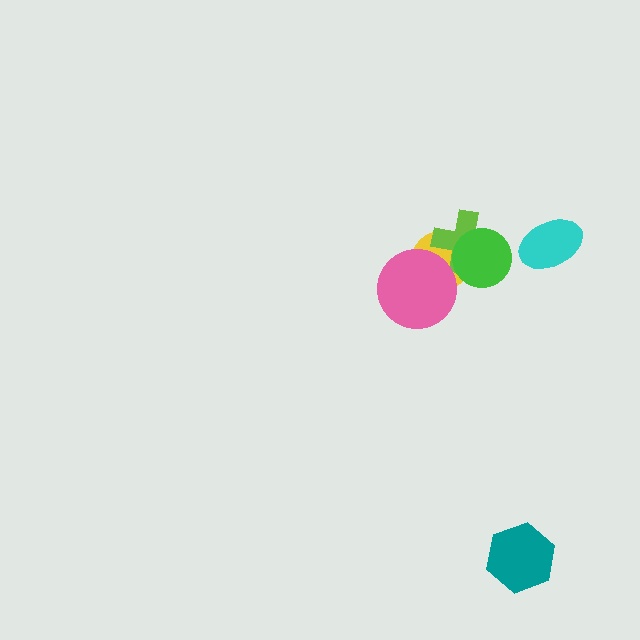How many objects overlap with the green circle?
2 objects overlap with the green circle.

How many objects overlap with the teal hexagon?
0 objects overlap with the teal hexagon.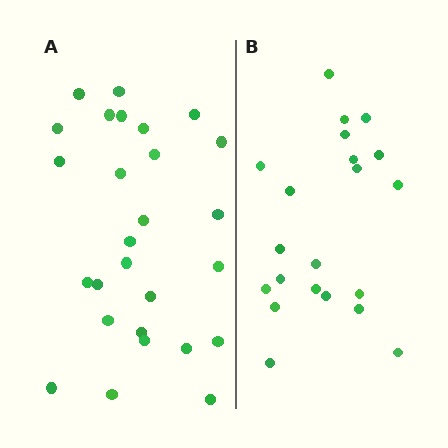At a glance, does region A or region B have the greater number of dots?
Region A (the left region) has more dots.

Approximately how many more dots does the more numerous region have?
Region A has about 6 more dots than region B.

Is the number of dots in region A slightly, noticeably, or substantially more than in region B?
Region A has noticeably more, but not dramatically so. The ratio is roughly 1.3 to 1.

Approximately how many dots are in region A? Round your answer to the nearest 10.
About 30 dots. (The exact count is 27, which rounds to 30.)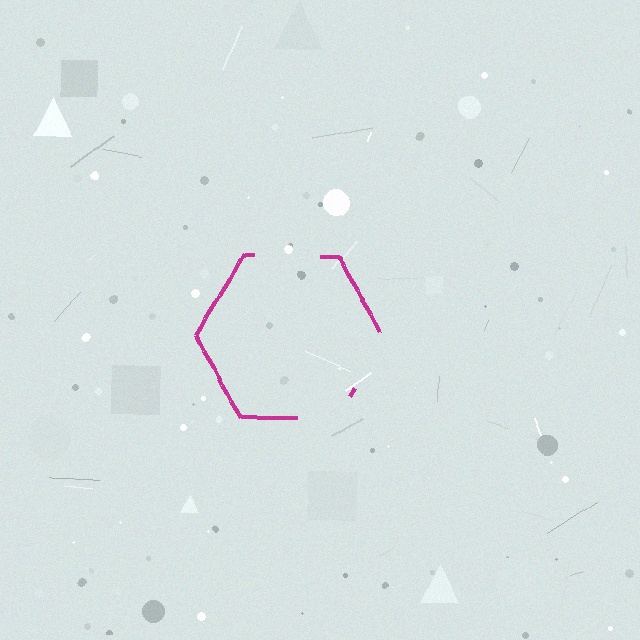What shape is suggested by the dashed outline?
The dashed outline suggests a hexagon.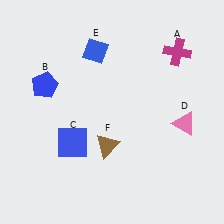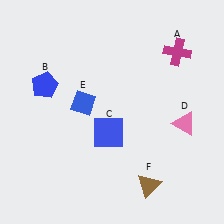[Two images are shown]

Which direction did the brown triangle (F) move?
The brown triangle (F) moved right.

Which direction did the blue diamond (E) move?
The blue diamond (E) moved down.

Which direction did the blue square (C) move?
The blue square (C) moved right.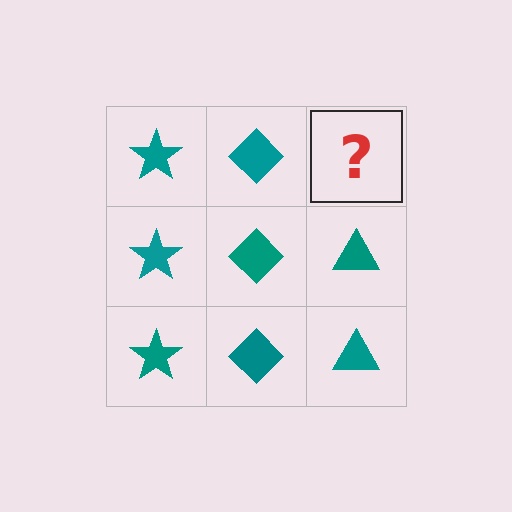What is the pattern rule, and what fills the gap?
The rule is that each column has a consistent shape. The gap should be filled with a teal triangle.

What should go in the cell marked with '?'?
The missing cell should contain a teal triangle.